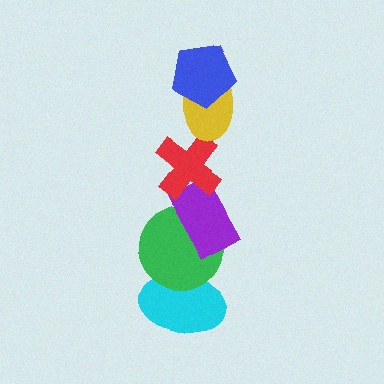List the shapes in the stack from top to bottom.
From top to bottom: the blue pentagon, the yellow ellipse, the red cross, the purple rectangle, the green circle, the cyan ellipse.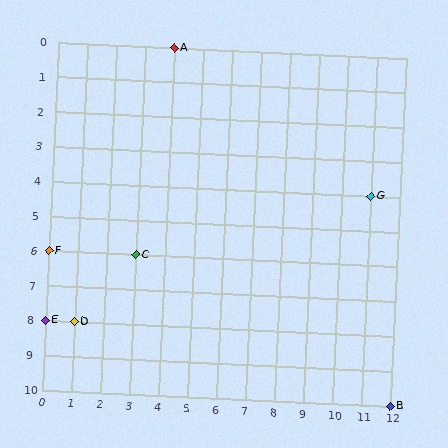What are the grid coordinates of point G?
Point G is at grid coordinates (11, 4).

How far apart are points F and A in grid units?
Points F and A are 4 columns and 6 rows apart (about 7.2 grid units diagonally).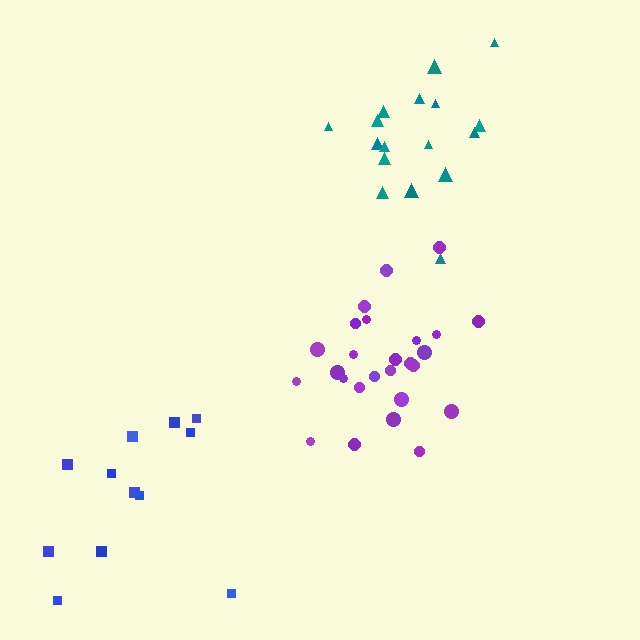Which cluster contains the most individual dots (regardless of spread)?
Purple (26).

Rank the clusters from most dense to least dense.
purple, teal, blue.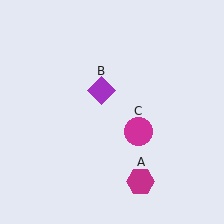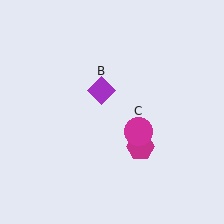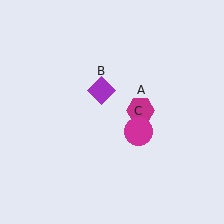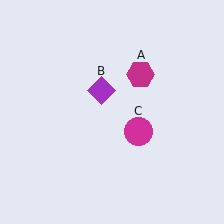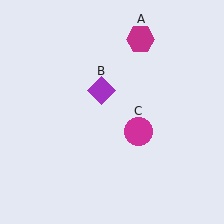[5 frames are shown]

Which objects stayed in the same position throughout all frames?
Purple diamond (object B) and magenta circle (object C) remained stationary.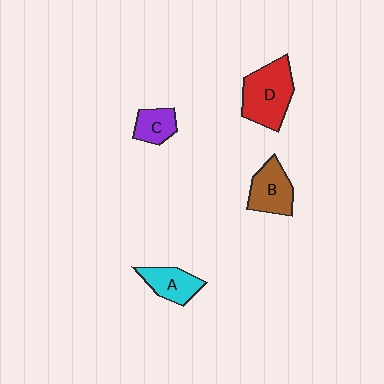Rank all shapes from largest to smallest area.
From largest to smallest: D (red), B (brown), A (cyan), C (purple).